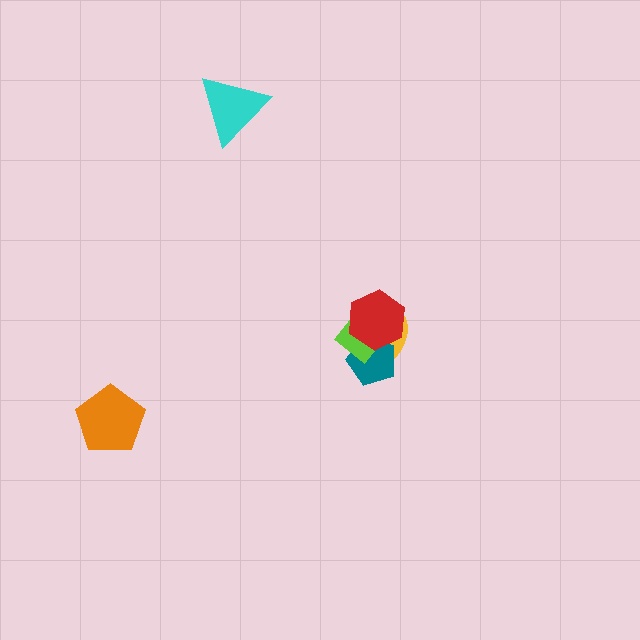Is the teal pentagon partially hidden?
Yes, it is partially covered by another shape.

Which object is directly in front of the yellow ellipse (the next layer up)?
The teal pentagon is directly in front of the yellow ellipse.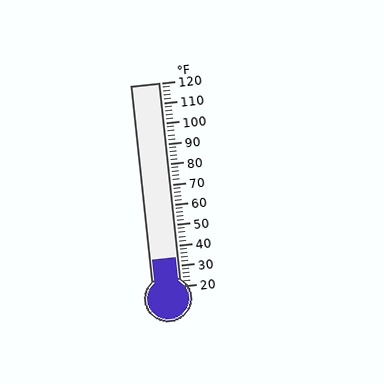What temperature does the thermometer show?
The thermometer shows approximately 34°F.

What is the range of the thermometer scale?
The thermometer scale ranges from 20°F to 120°F.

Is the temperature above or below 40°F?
The temperature is below 40°F.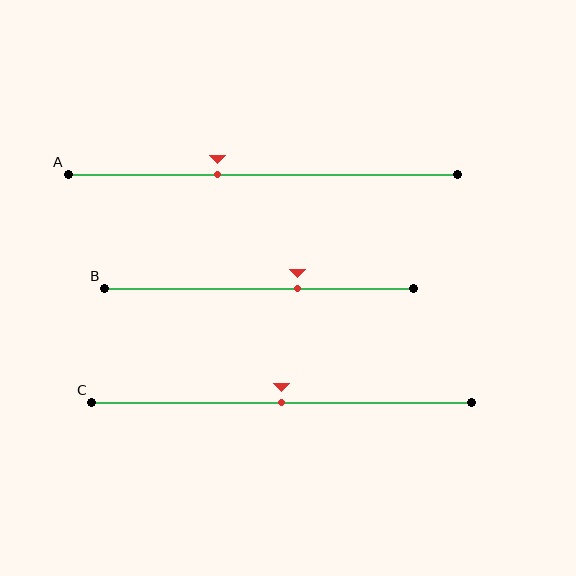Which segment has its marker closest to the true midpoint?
Segment C has its marker closest to the true midpoint.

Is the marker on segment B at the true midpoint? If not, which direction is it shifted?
No, the marker on segment B is shifted to the right by about 13% of the segment length.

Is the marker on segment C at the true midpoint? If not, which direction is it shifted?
Yes, the marker on segment C is at the true midpoint.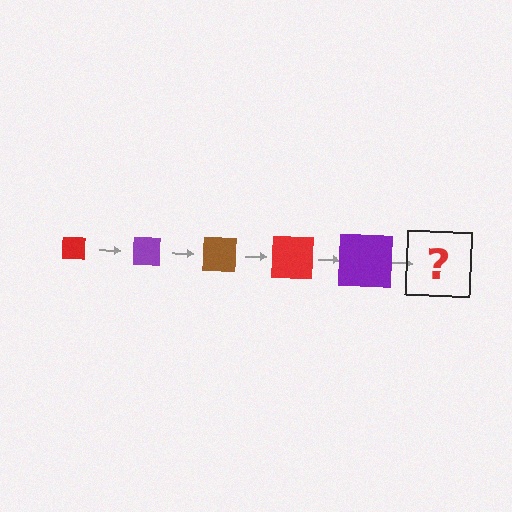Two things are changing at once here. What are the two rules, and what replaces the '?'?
The two rules are that the square grows larger each step and the color cycles through red, purple, and brown. The '?' should be a brown square, larger than the previous one.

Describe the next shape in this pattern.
It should be a brown square, larger than the previous one.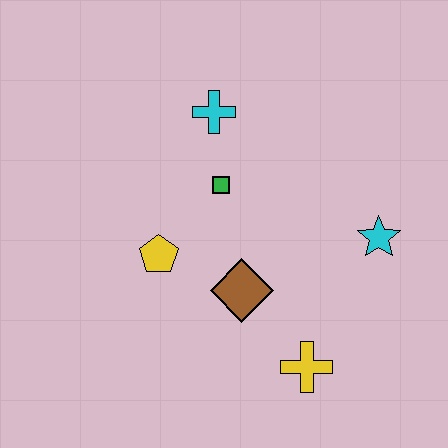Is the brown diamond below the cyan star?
Yes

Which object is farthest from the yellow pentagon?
The cyan star is farthest from the yellow pentagon.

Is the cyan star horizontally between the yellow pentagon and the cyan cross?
No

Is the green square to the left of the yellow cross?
Yes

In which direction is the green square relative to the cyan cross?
The green square is below the cyan cross.